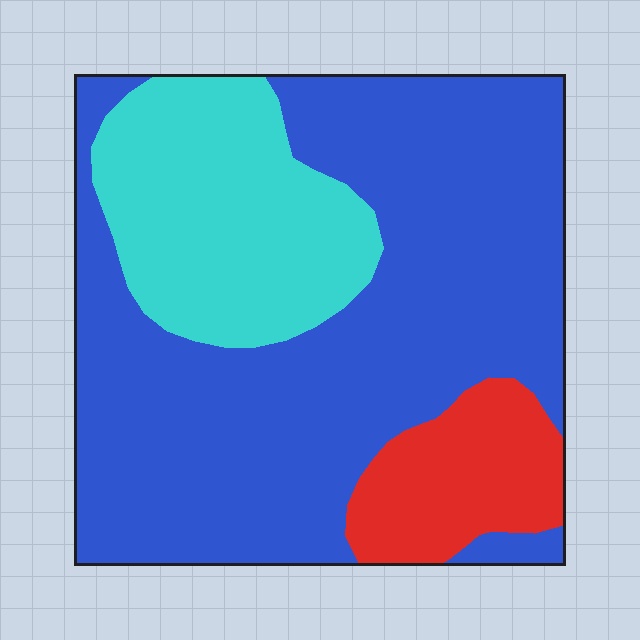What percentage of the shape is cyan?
Cyan covers roughly 25% of the shape.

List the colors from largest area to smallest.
From largest to smallest: blue, cyan, red.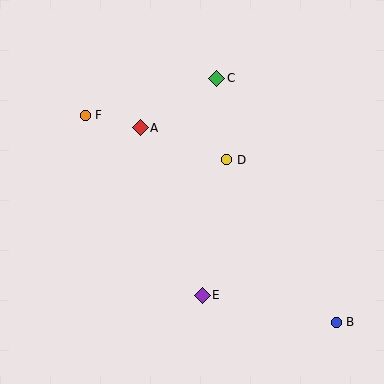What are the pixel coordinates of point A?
Point A is at (140, 128).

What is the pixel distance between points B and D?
The distance between B and D is 196 pixels.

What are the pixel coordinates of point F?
Point F is at (85, 115).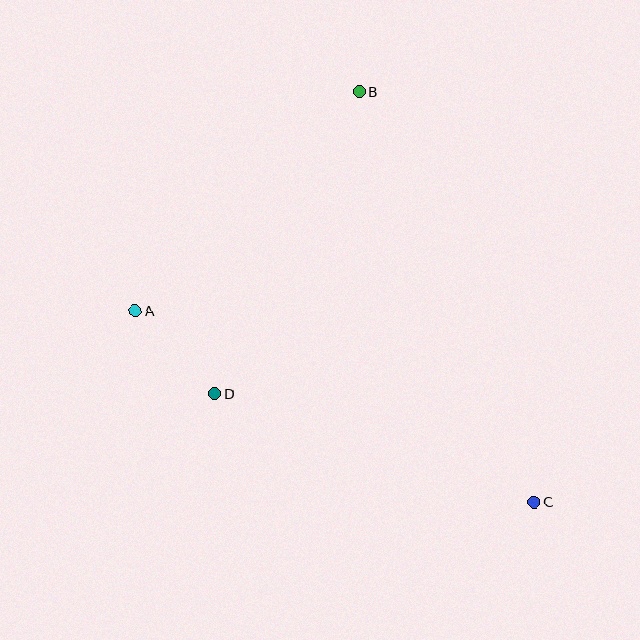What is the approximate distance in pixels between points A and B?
The distance between A and B is approximately 314 pixels.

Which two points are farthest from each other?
Points B and C are farthest from each other.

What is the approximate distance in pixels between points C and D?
The distance between C and D is approximately 337 pixels.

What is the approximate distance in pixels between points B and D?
The distance between B and D is approximately 335 pixels.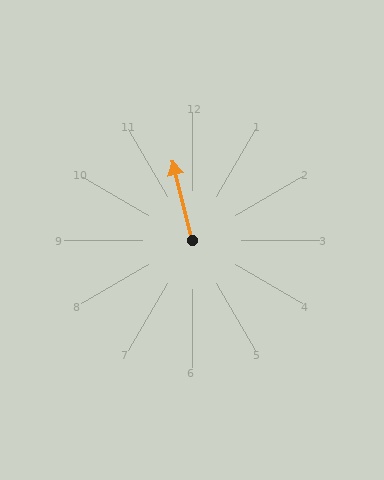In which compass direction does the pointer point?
North.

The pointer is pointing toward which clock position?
Roughly 12 o'clock.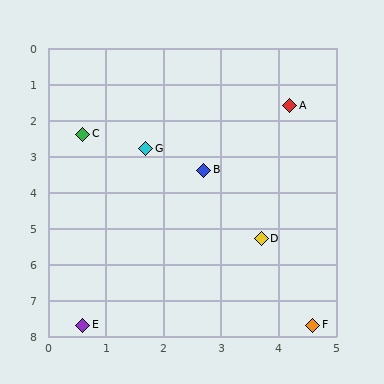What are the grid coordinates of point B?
Point B is at approximately (2.7, 3.4).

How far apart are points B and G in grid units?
Points B and G are about 1.2 grid units apart.